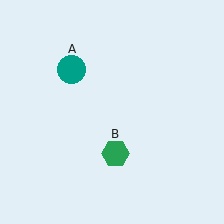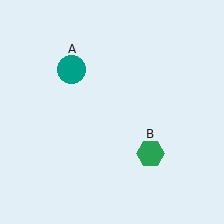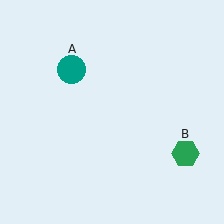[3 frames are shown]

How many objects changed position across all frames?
1 object changed position: green hexagon (object B).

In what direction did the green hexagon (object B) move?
The green hexagon (object B) moved right.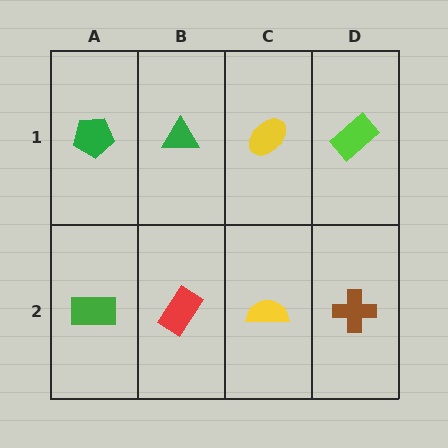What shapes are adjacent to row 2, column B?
A green triangle (row 1, column B), a green rectangle (row 2, column A), a yellow semicircle (row 2, column C).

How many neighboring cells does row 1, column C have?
3.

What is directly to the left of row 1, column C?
A green triangle.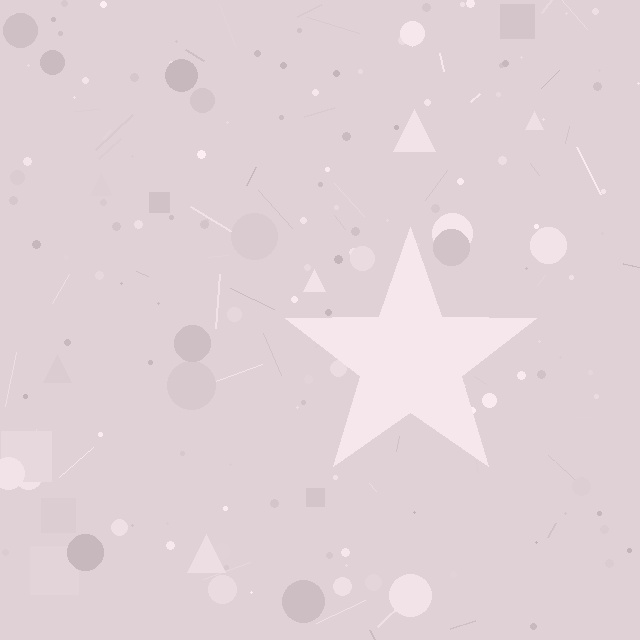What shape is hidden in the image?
A star is hidden in the image.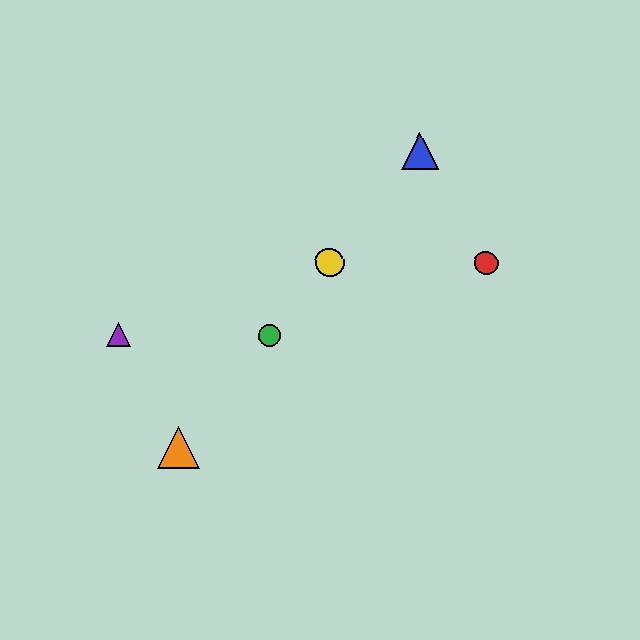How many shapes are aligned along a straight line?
4 shapes (the blue triangle, the green circle, the yellow circle, the orange triangle) are aligned along a straight line.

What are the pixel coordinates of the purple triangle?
The purple triangle is at (119, 334).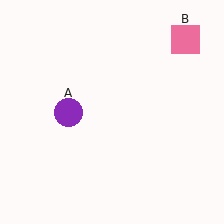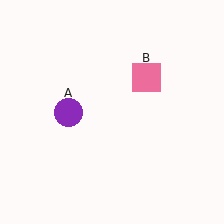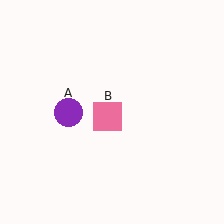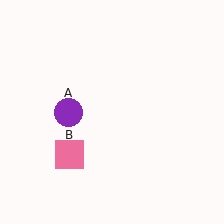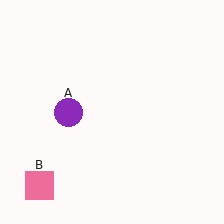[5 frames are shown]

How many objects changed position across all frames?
1 object changed position: pink square (object B).